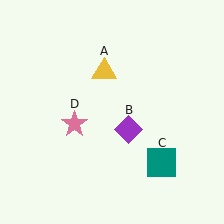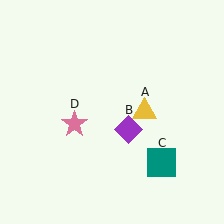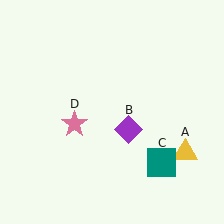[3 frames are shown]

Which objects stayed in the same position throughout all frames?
Purple diamond (object B) and teal square (object C) and pink star (object D) remained stationary.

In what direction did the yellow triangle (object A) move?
The yellow triangle (object A) moved down and to the right.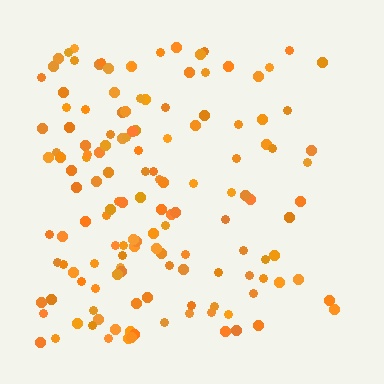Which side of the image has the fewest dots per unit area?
The right.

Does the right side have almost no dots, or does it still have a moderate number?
Still a moderate number, just noticeably fewer than the left.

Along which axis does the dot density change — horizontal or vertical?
Horizontal.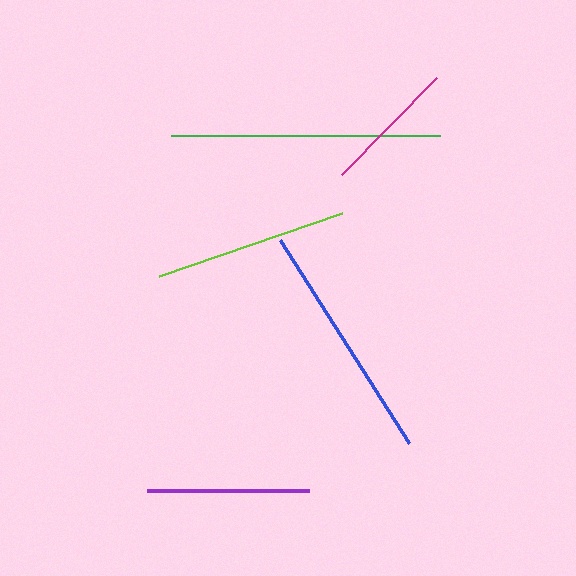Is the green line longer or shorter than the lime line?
The green line is longer than the lime line.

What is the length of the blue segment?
The blue segment is approximately 240 pixels long.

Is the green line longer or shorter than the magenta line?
The green line is longer than the magenta line.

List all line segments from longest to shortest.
From longest to shortest: green, blue, lime, purple, magenta.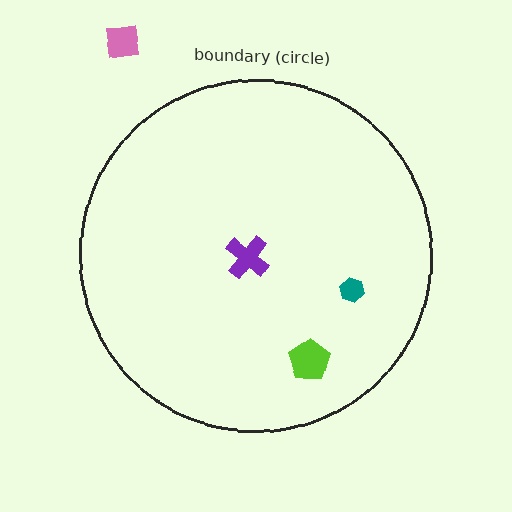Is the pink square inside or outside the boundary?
Outside.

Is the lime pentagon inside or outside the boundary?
Inside.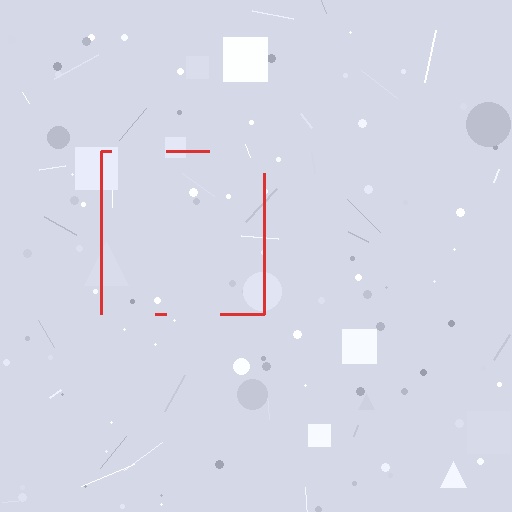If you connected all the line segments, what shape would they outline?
They would outline a square.